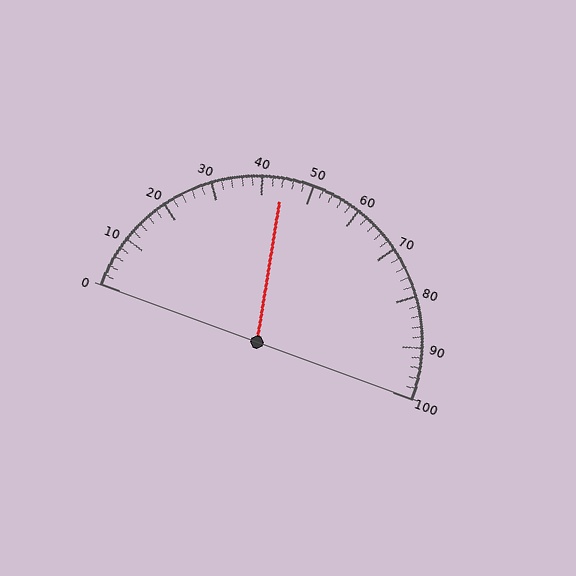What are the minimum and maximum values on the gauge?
The gauge ranges from 0 to 100.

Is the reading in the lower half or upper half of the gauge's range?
The reading is in the lower half of the range (0 to 100).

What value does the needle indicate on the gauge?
The needle indicates approximately 44.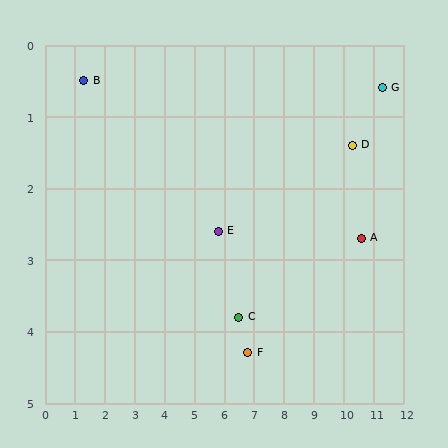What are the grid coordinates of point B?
Point B is at approximately (1.3, 0.5).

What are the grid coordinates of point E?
Point E is at approximately (5.8, 2.6).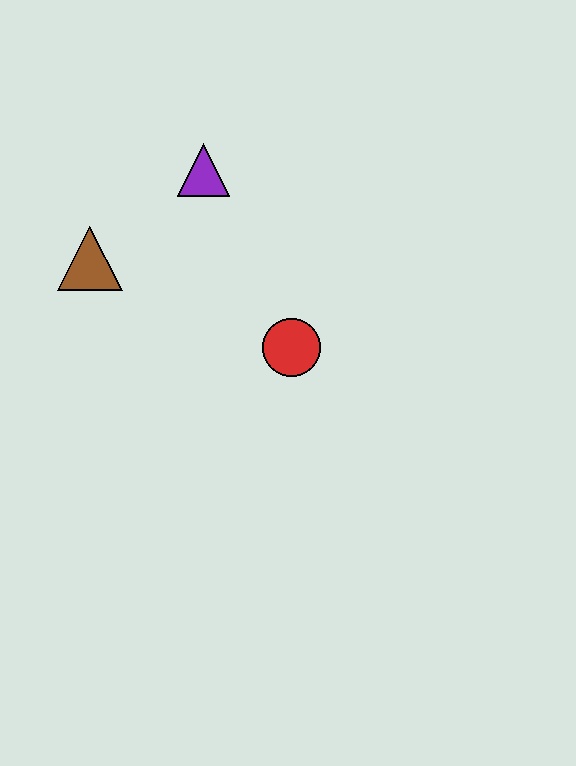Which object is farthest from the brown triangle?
The red circle is farthest from the brown triangle.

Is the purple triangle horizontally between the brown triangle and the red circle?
Yes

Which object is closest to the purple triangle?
The brown triangle is closest to the purple triangle.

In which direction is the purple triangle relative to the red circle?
The purple triangle is above the red circle.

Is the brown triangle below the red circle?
No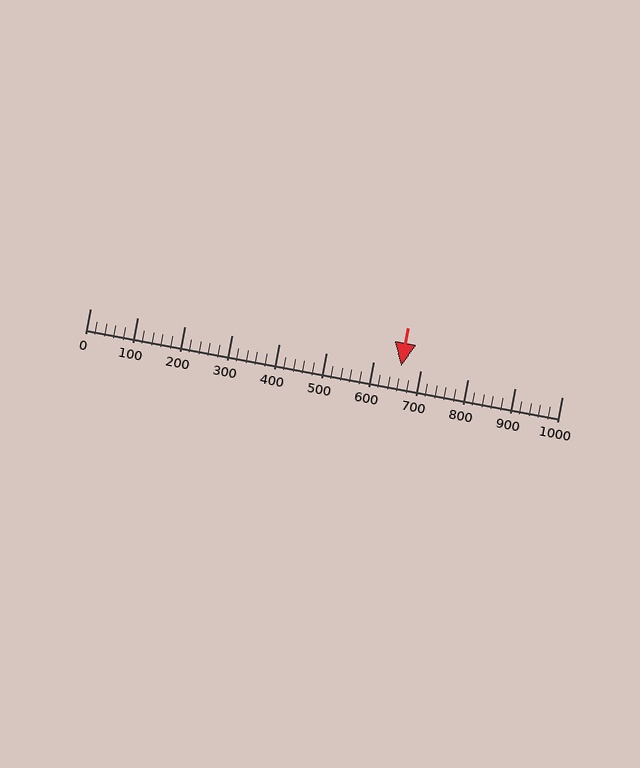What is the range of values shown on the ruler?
The ruler shows values from 0 to 1000.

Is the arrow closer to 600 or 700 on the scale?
The arrow is closer to 700.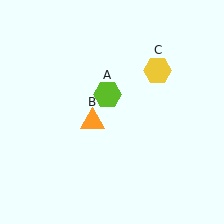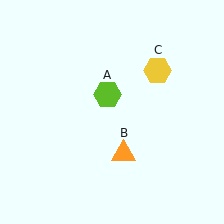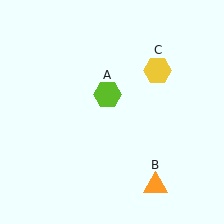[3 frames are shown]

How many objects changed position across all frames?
1 object changed position: orange triangle (object B).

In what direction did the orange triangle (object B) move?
The orange triangle (object B) moved down and to the right.